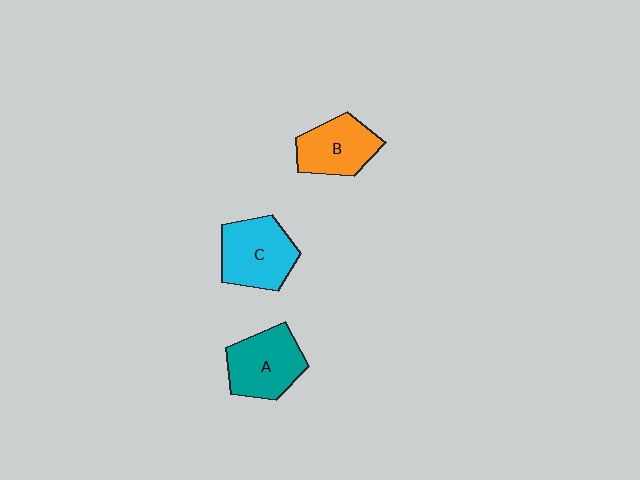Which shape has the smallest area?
Shape B (orange).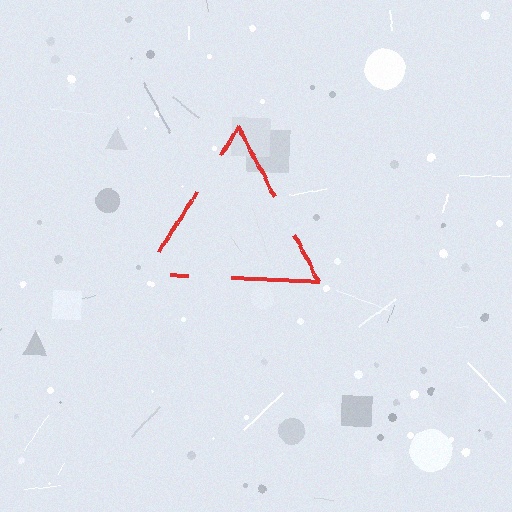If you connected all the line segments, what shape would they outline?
They would outline a triangle.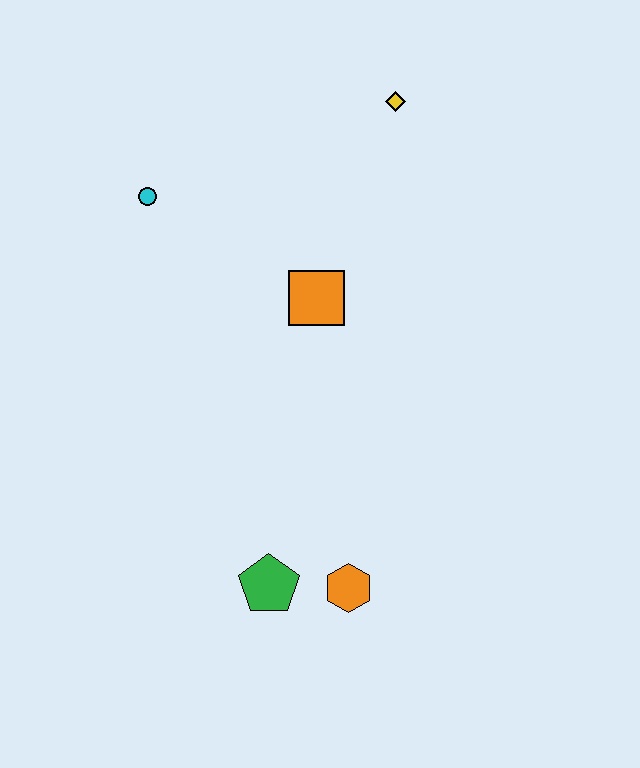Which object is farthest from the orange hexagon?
The yellow diamond is farthest from the orange hexagon.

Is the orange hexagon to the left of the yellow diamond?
Yes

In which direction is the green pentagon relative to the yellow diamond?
The green pentagon is below the yellow diamond.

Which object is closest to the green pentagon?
The orange hexagon is closest to the green pentagon.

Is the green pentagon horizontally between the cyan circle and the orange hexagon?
Yes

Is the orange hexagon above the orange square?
No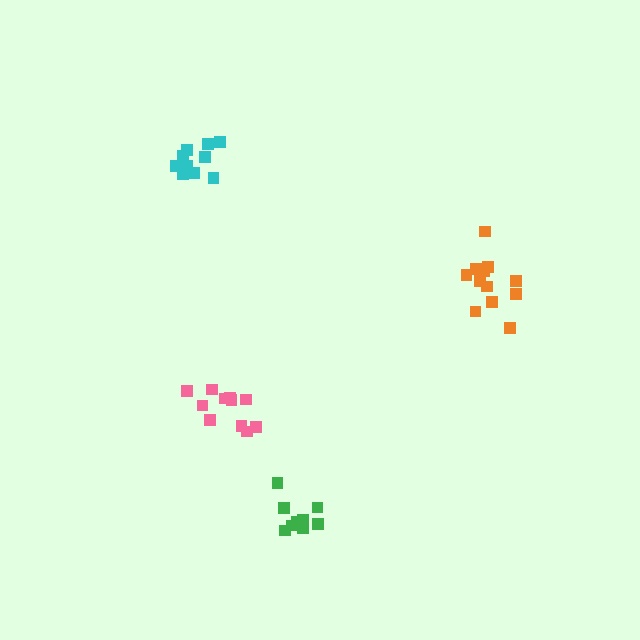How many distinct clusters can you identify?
There are 4 distinct clusters.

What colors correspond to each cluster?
The clusters are colored: orange, pink, green, cyan.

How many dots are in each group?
Group 1: 12 dots, Group 2: 11 dots, Group 3: 9 dots, Group 4: 11 dots (43 total).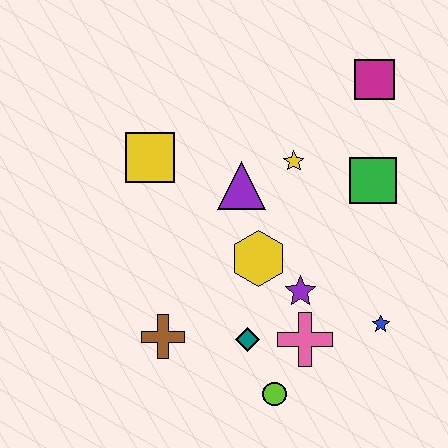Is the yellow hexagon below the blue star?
No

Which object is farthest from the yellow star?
The lime circle is farthest from the yellow star.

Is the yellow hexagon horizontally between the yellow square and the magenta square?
Yes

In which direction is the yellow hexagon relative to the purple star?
The yellow hexagon is to the left of the purple star.